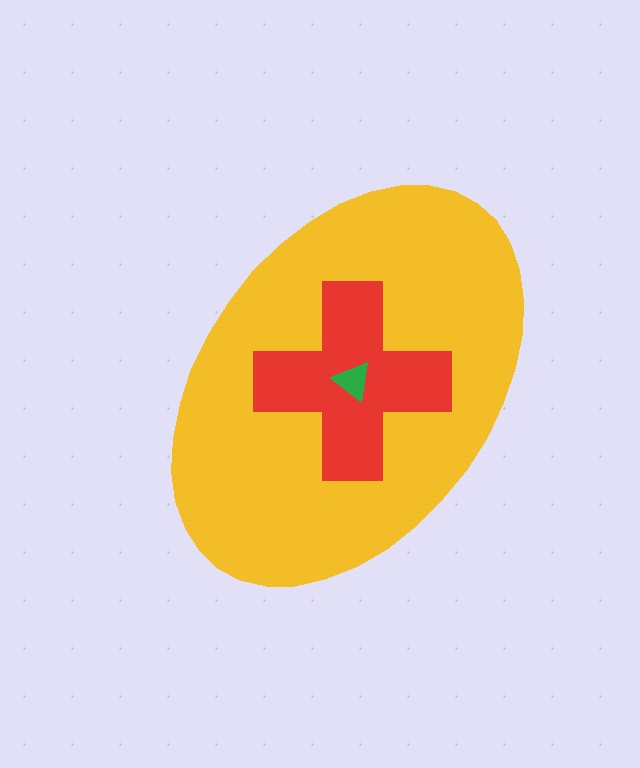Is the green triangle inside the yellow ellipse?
Yes.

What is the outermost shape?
The yellow ellipse.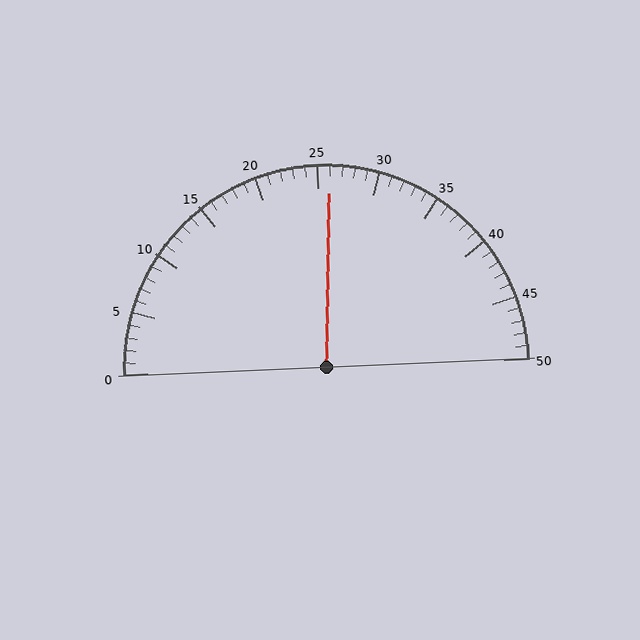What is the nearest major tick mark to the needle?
The nearest major tick mark is 25.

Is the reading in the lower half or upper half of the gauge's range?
The reading is in the upper half of the range (0 to 50).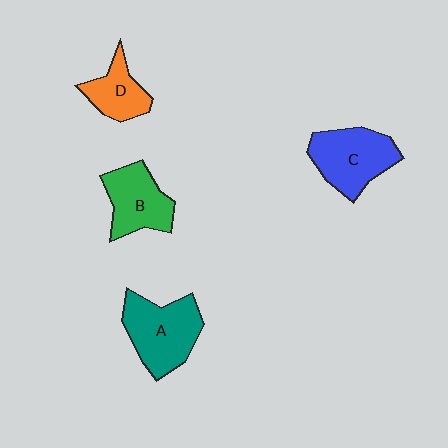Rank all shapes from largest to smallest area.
From largest to smallest: A (teal), C (blue), B (green), D (orange).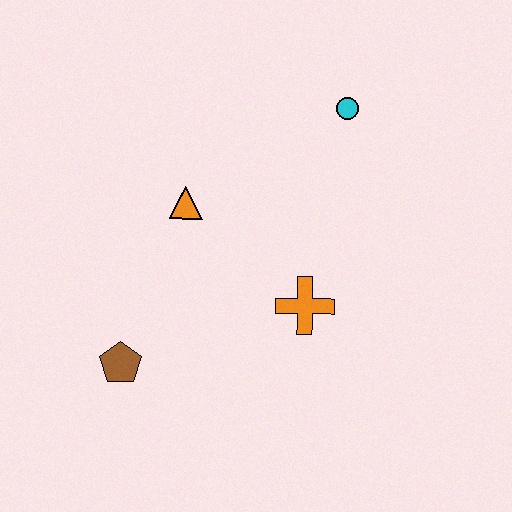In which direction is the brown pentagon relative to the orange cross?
The brown pentagon is to the left of the orange cross.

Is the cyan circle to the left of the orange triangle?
No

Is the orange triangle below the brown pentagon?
No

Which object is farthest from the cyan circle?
The brown pentagon is farthest from the cyan circle.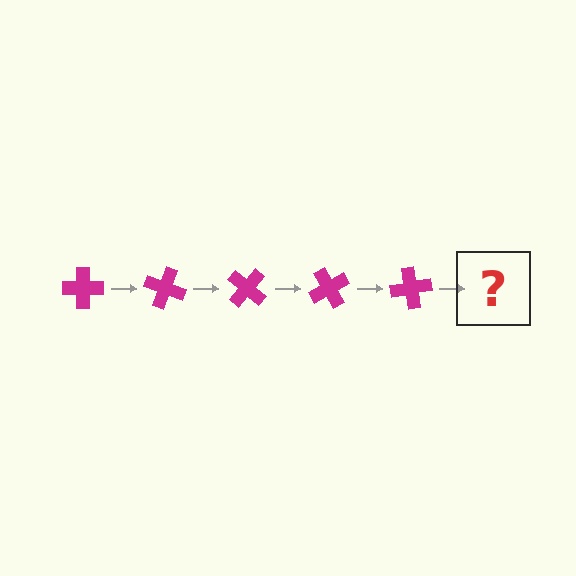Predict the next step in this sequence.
The next step is a magenta cross rotated 100 degrees.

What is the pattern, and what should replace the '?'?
The pattern is that the cross rotates 20 degrees each step. The '?' should be a magenta cross rotated 100 degrees.